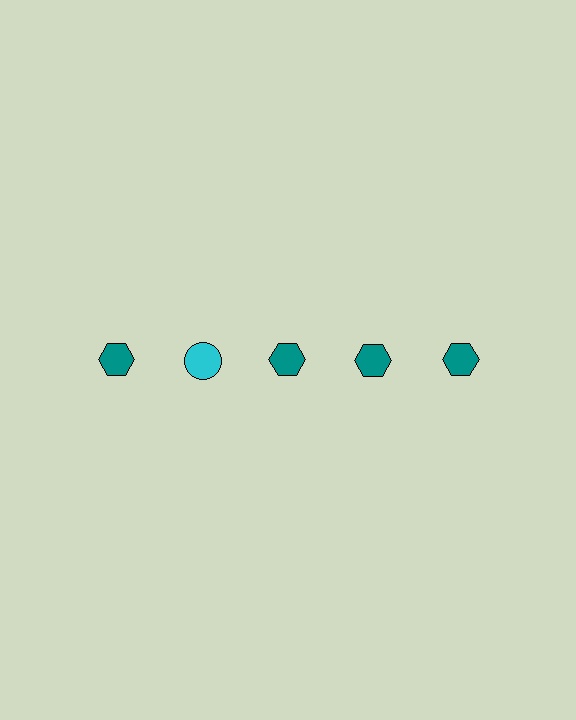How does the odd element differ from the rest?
It differs in both color (cyan instead of teal) and shape (circle instead of hexagon).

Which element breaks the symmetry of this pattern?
The cyan circle in the top row, second from left column breaks the symmetry. All other shapes are teal hexagons.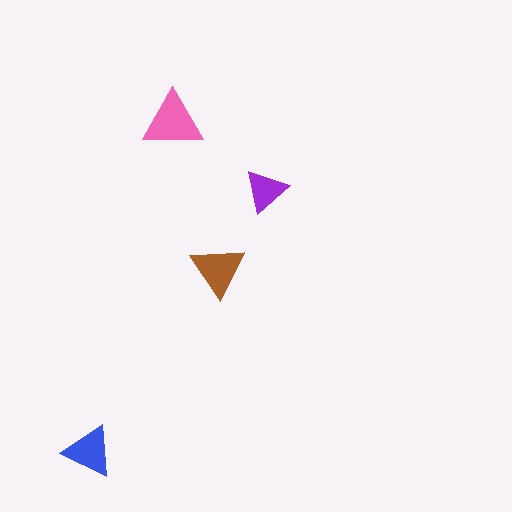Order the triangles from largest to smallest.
the pink one, the brown one, the blue one, the purple one.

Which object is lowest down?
The blue triangle is bottommost.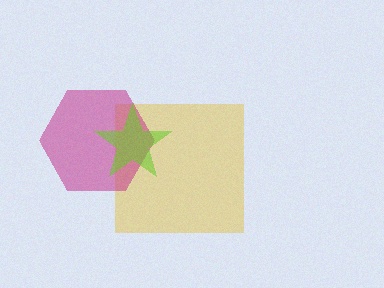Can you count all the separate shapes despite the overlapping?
Yes, there are 3 separate shapes.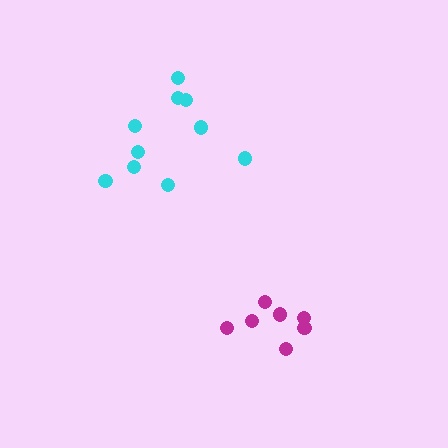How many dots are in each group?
Group 1: 10 dots, Group 2: 7 dots (17 total).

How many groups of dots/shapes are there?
There are 2 groups.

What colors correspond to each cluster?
The clusters are colored: cyan, magenta.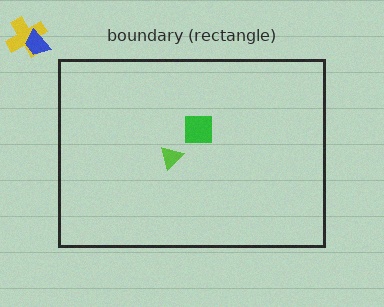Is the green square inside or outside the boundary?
Inside.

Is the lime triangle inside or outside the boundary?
Inside.